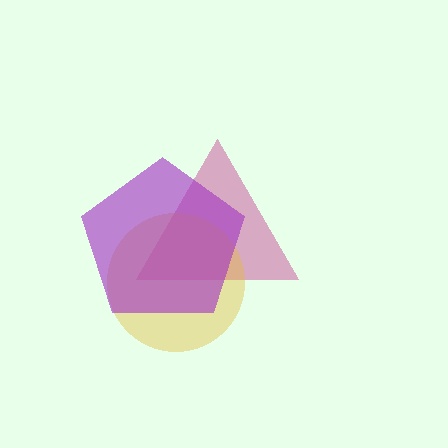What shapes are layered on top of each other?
The layered shapes are: a magenta triangle, a yellow circle, a purple pentagon.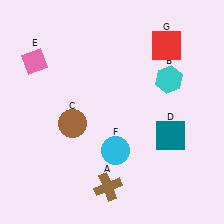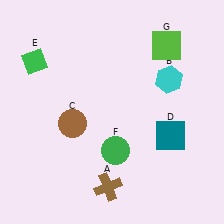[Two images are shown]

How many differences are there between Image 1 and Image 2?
There are 3 differences between the two images.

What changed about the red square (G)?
In Image 1, G is red. In Image 2, it changed to lime.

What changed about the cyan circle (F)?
In Image 1, F is cyan. In Image 2, it changed to green.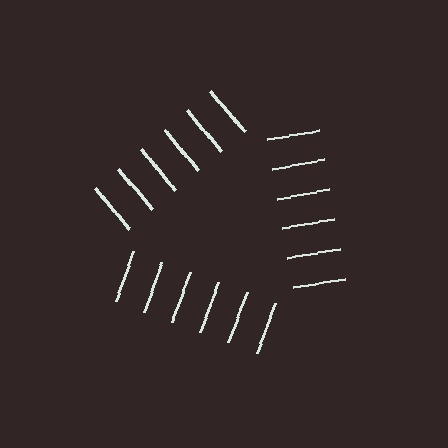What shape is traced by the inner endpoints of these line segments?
An illusory triangle — the line segments terminate on its edges but no continuous stroke is drawn.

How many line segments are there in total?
18 — 6 along each of the 3 edges.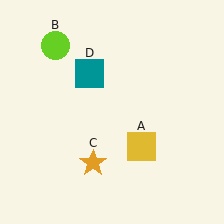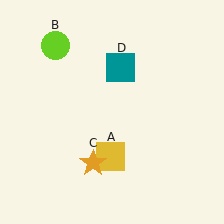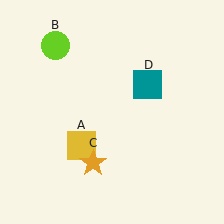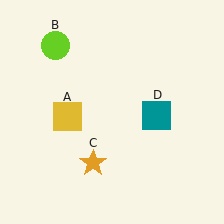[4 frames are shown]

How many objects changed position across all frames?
2 objects changed position: yellow square (object A), teal square (object D).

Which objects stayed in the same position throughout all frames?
Lime circle (object B) and orange star (object C) remained stationary.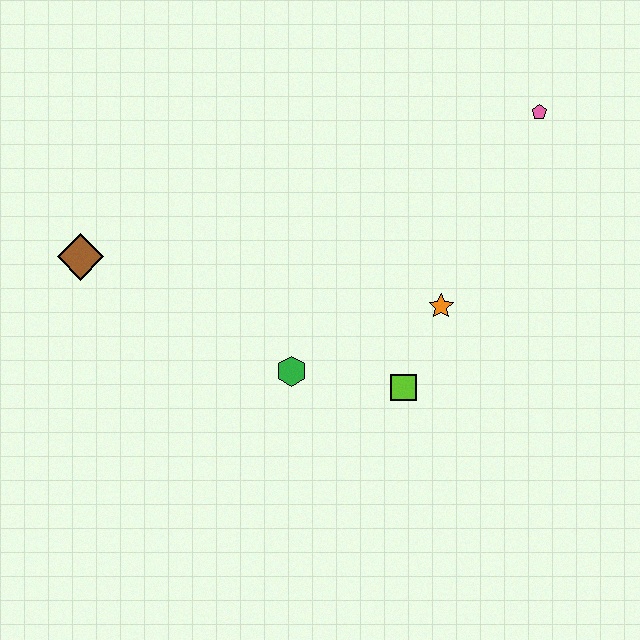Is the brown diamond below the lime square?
No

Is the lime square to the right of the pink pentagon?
No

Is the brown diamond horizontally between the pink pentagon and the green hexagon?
No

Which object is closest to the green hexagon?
The lime square is closest to the green hexagon.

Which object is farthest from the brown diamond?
The pink pentagon is farthest from the brown diamond.